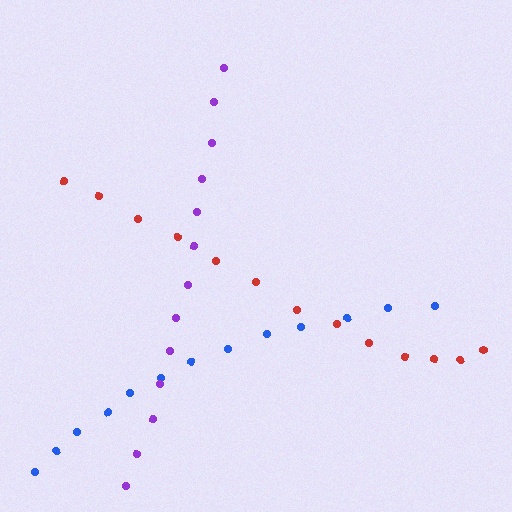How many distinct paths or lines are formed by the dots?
There are 3 distinct paths.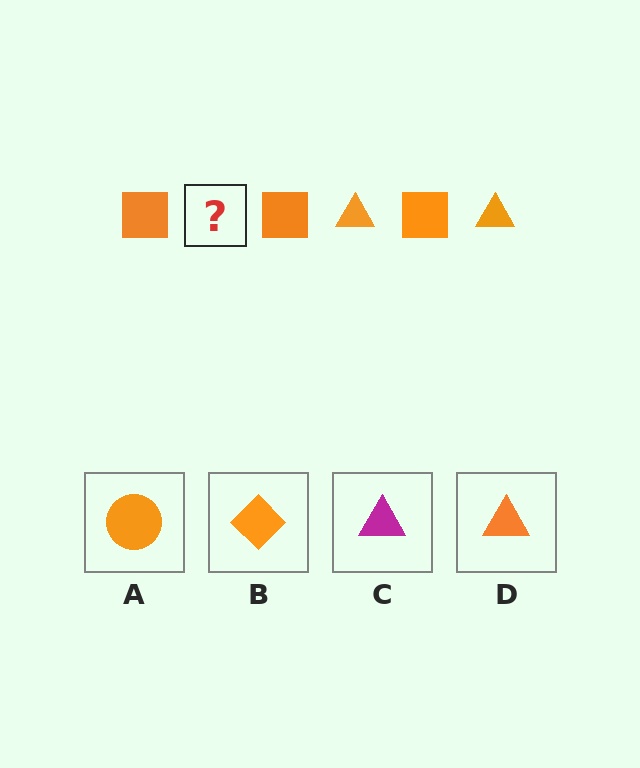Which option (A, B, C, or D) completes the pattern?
D.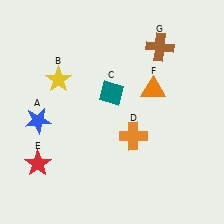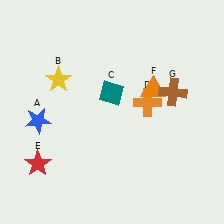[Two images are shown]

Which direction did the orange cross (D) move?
The orange cross (D) moved up.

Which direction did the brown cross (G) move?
The brown cross (G) moved down.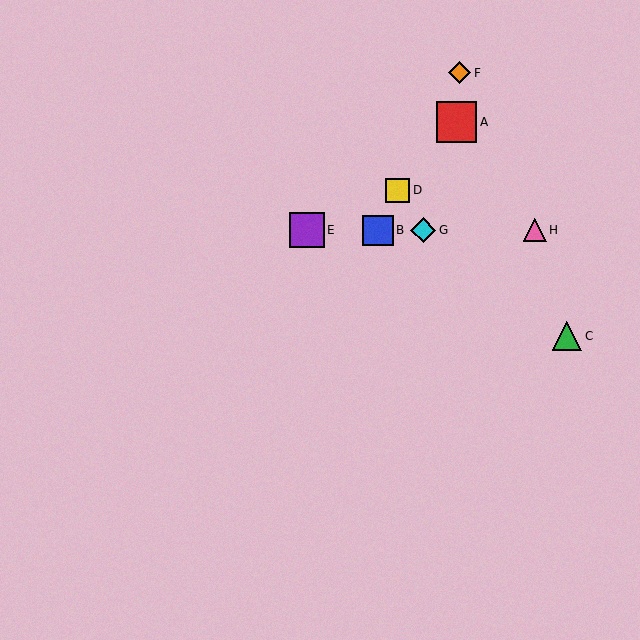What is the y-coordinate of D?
Object D is at y≈190.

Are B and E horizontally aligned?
Yes, both are at y≈230.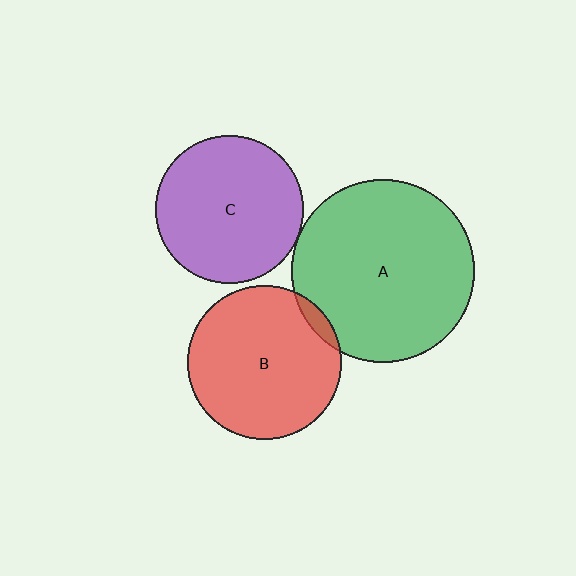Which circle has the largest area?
Circle A (green).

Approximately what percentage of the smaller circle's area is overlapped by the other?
Approximately 5%.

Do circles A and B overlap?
Yes.